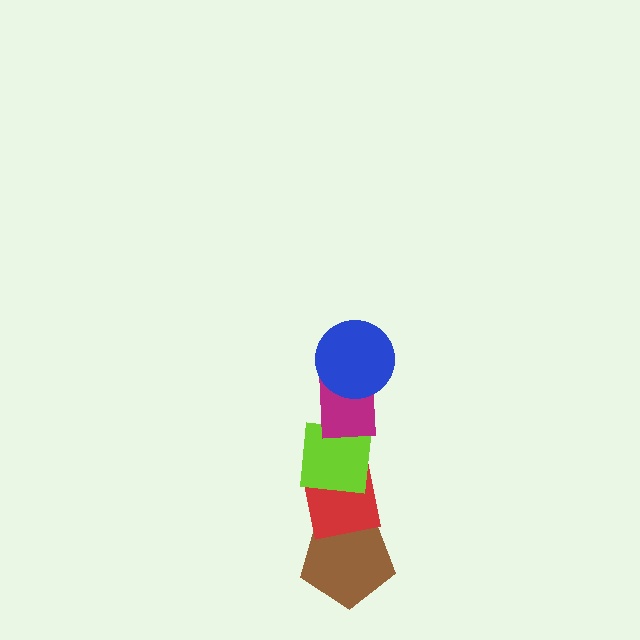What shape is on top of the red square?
The lime square is on top of the red square.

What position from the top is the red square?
The red square is 4th from the top.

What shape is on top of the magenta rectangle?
The blue circle is on top of the magenta rectangle.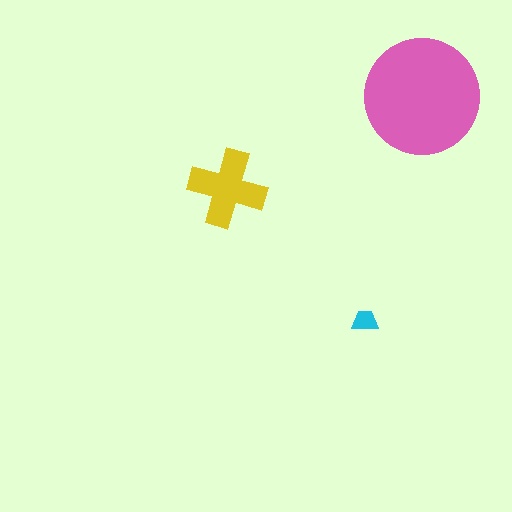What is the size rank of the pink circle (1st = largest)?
1st.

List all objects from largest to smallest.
The pink circle, the yellow cross, the cyan trapezoid.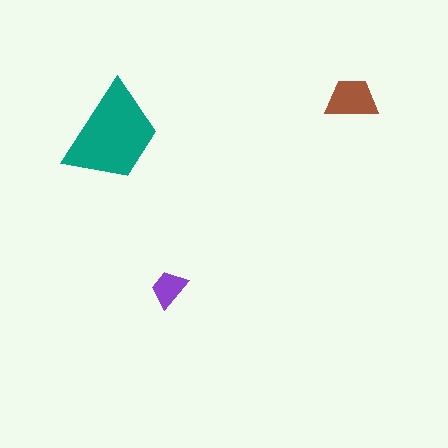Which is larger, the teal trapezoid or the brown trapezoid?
The teal one.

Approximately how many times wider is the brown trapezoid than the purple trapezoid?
About 1.5 times wider.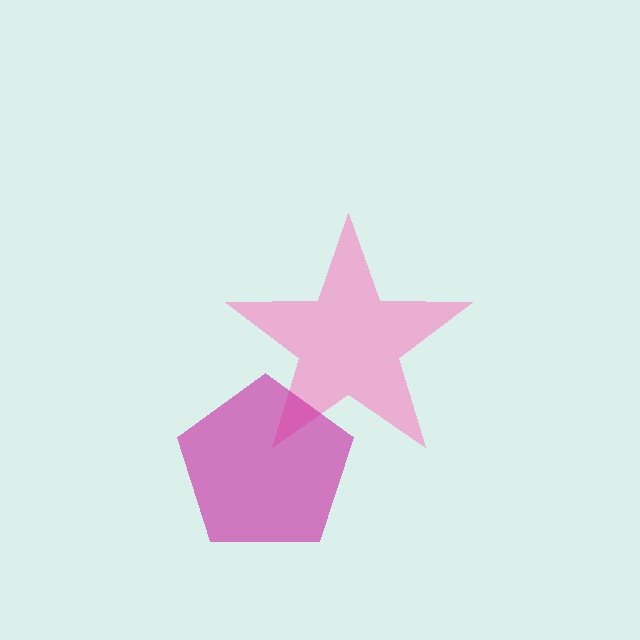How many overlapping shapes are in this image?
There are 2 overlapping shapes in the image.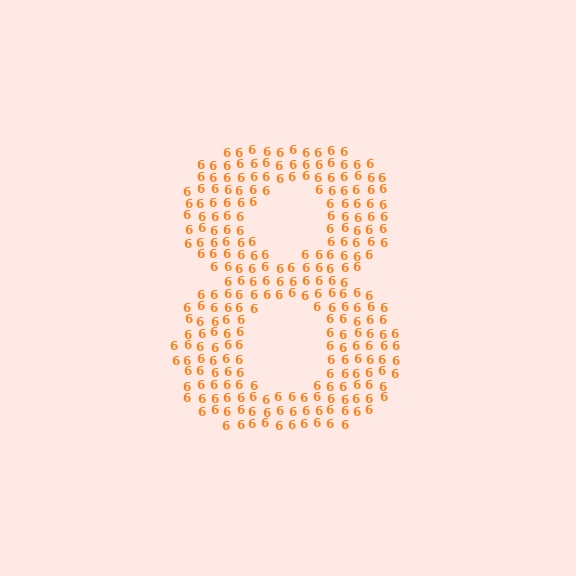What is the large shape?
The large shape is the digit 8.